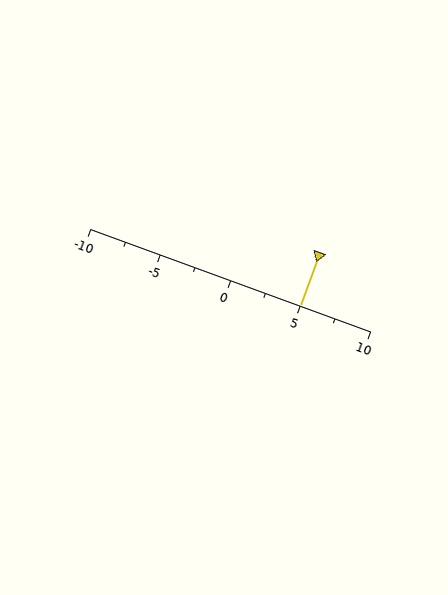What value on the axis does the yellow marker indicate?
The marker indicates approximately 5.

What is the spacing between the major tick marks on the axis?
The major ticks are spaced 5 apart.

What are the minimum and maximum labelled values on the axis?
The axis runs from -10 to 10.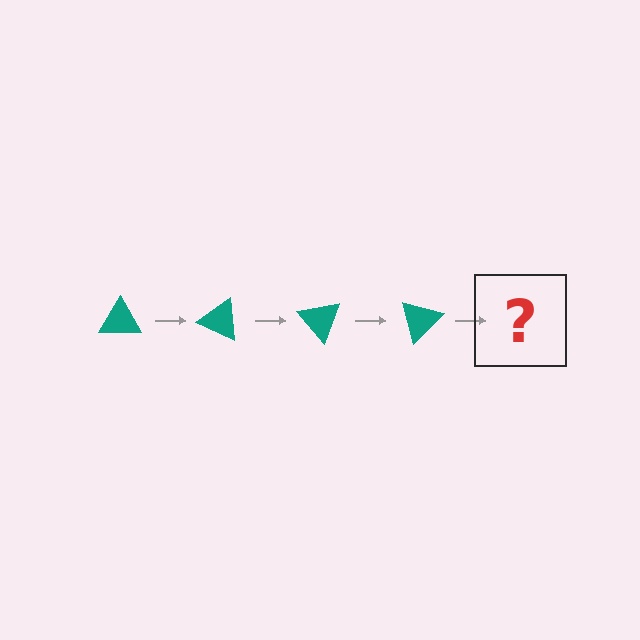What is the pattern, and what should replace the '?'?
The pattern is that the triangle rotates 25 degrees each step. The '?' should be a teal triangle rotated 100 degrees.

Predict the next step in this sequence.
The next step is a teal triangle rotated 100 degrees.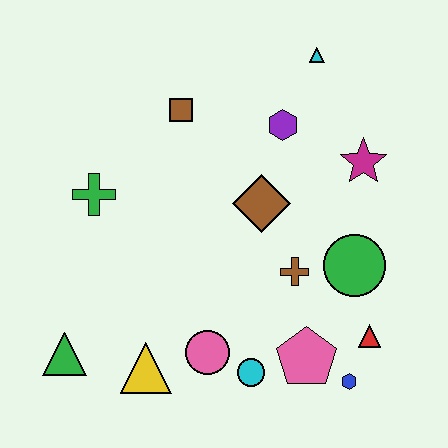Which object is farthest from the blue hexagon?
The cyan triangle is farthest from the blue hexagon.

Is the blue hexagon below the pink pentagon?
Yes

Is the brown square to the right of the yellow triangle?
Yes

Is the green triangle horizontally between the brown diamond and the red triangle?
No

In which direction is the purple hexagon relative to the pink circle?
The purple hexagon is above the pink circle.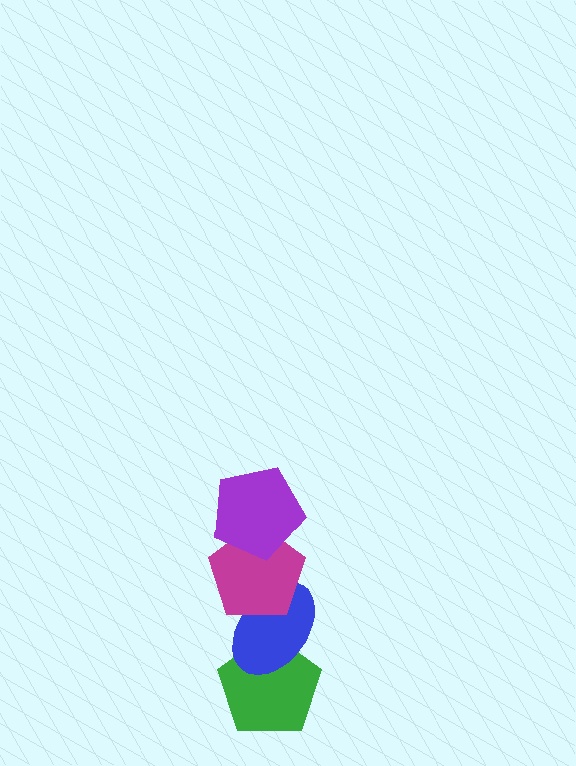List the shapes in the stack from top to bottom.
From top to bottom: the purple pentagon, the magenta pentagon, the blue ellipse, the green pentagon.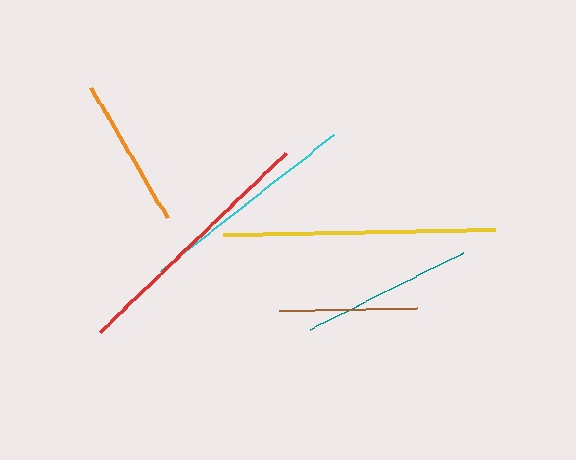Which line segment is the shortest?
The brown line is the shortest at approximately 138 pixels.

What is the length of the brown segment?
The brown segment is approximately 138 pixels long.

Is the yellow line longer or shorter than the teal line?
The yellow line is longer than the teal line.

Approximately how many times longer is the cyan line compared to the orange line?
The cyan line is approximately 1.5 times the length of the orange line.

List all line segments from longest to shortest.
From longest to shortest: yellow, red, cyan, teal, orange, brown.